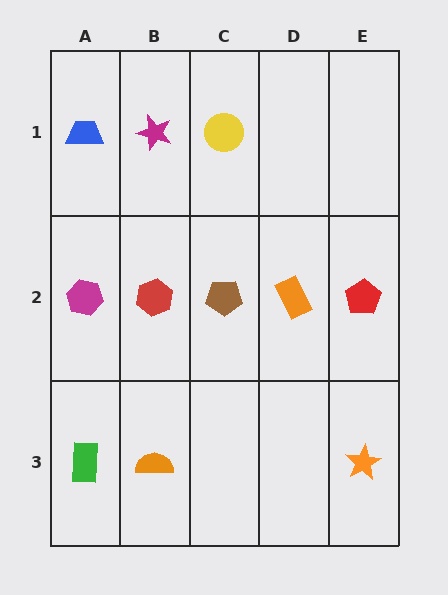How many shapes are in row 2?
5 shapes.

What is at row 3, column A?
A green rectangle.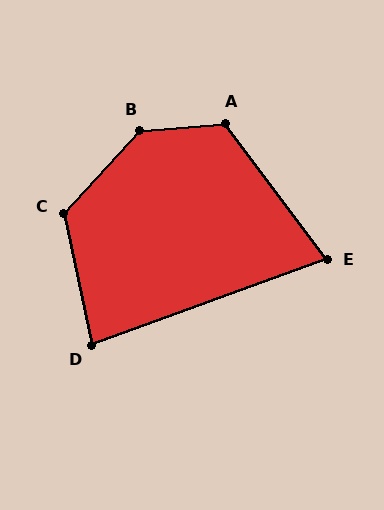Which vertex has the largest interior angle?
B, at approximately 137 degrees.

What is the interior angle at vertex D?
Approximately 82 degrees (acute).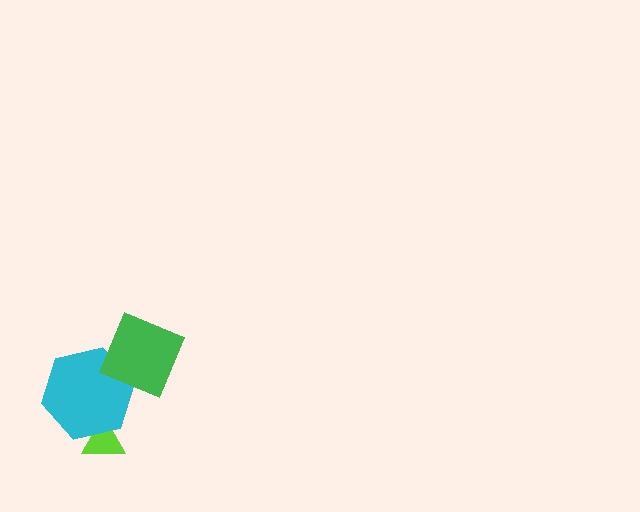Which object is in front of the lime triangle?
The cyan hexagon is in front of the lime triangle.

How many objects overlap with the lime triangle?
1 object overlaps with the lime triangle.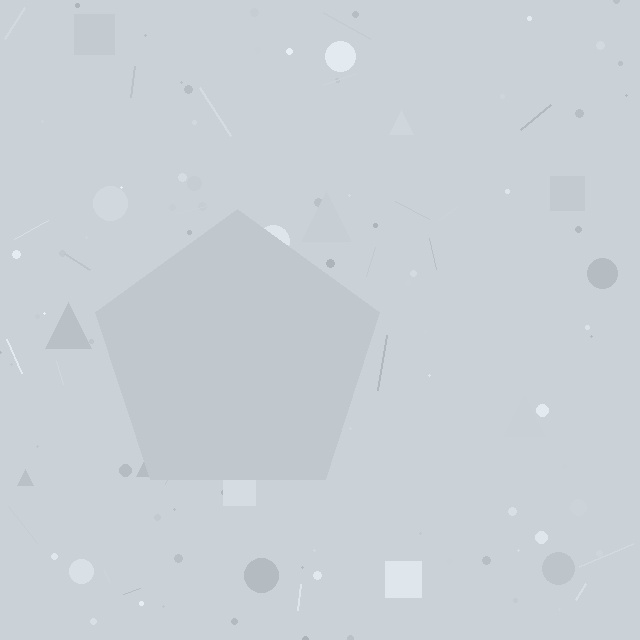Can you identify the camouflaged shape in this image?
The camouflaged shape is a pentagon.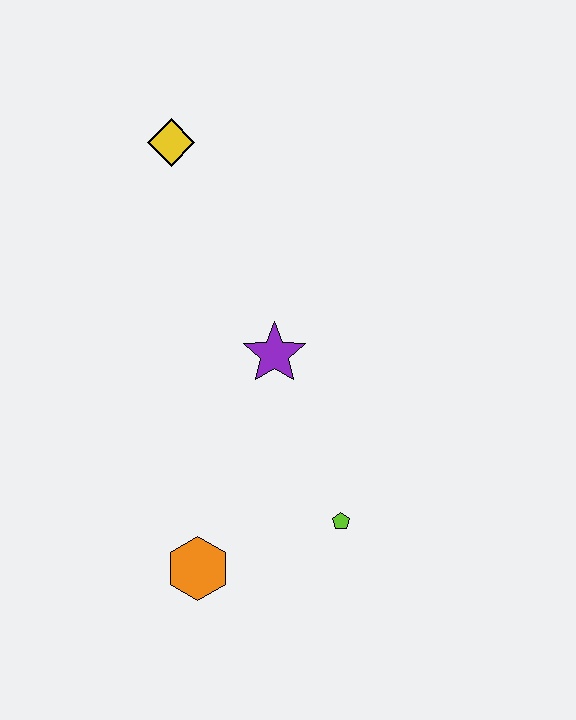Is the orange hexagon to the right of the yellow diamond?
Yes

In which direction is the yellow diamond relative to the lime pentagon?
The yellow diamond is above the lime pentagon.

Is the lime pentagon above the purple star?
No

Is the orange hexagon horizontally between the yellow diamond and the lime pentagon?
Yes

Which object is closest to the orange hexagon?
The lime pentagon is closest to the orange hexagon.